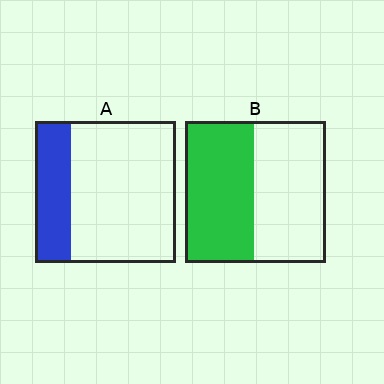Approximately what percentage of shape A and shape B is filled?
A is approximately 25% and B is approximately 50%.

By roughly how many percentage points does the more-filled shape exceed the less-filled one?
By roughly 25 percentage points (B over A).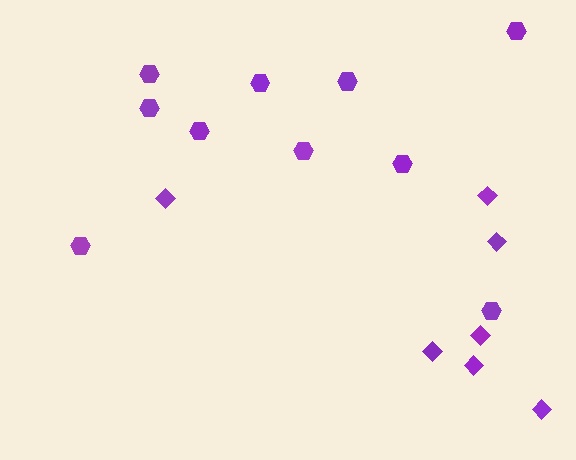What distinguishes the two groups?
There are 2 groups: one group of diamonds (7) and one group of hexagons (10).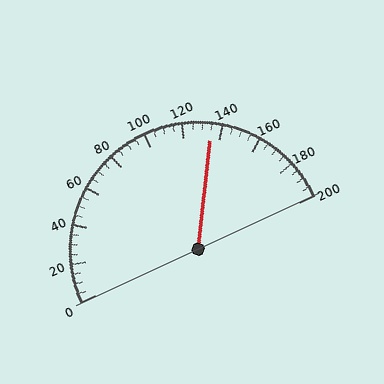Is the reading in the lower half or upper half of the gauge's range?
The reading is in the upper half of the range (0 to 200).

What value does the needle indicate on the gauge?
The needle indicates approximately 135.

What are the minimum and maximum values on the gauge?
The gauge ranges from 0 to 200.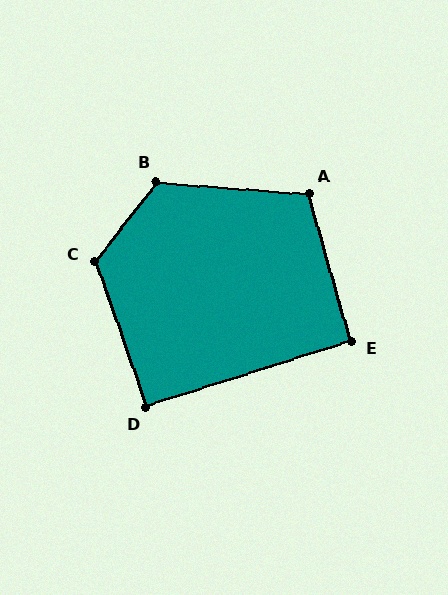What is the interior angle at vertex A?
Approximately 110 degrees (obtuse).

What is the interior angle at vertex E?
Approximately 92 degrees (approximately right).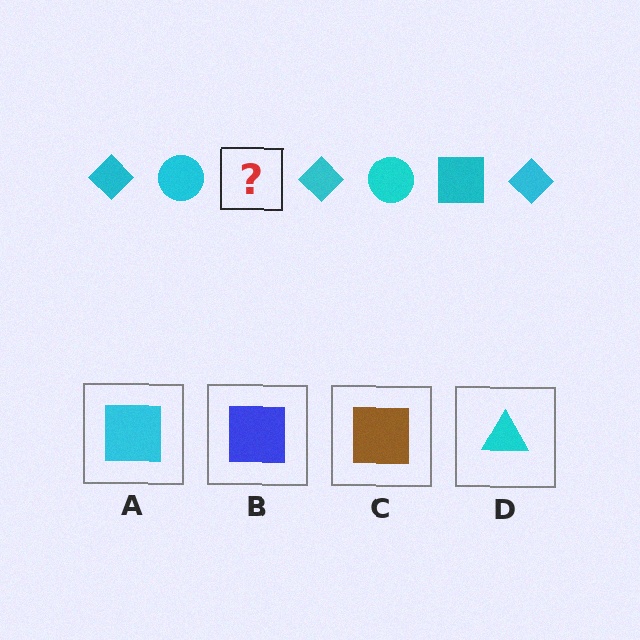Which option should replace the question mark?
Option A.